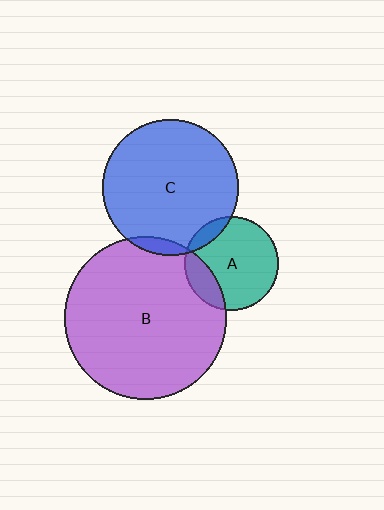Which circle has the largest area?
Circle B (purple).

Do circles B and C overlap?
Yes.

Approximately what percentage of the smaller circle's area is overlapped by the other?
Approximately 5%.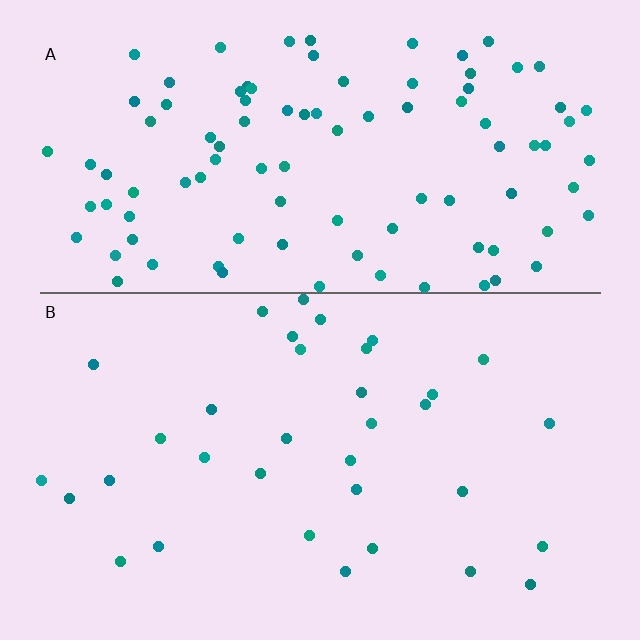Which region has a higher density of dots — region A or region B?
A (the top).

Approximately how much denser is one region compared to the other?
Approximately 2.9× — region A over region B.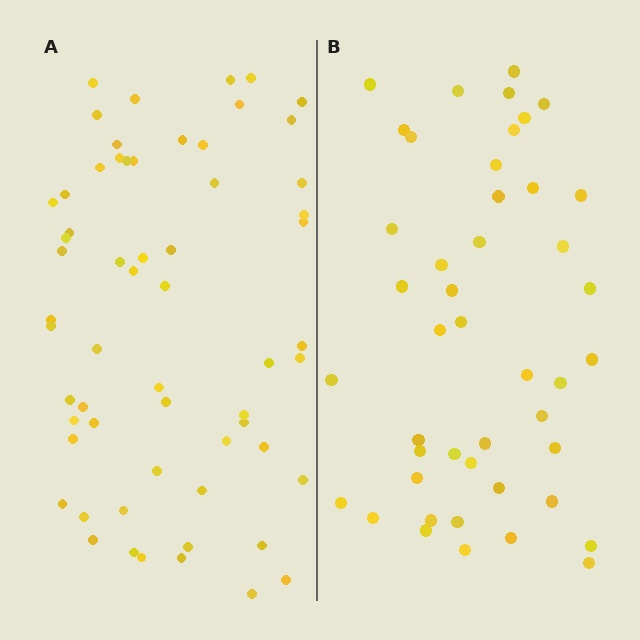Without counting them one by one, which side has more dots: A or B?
Region A (the left region) has more dots.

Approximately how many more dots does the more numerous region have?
Region A has approximately 15 more dots than region B.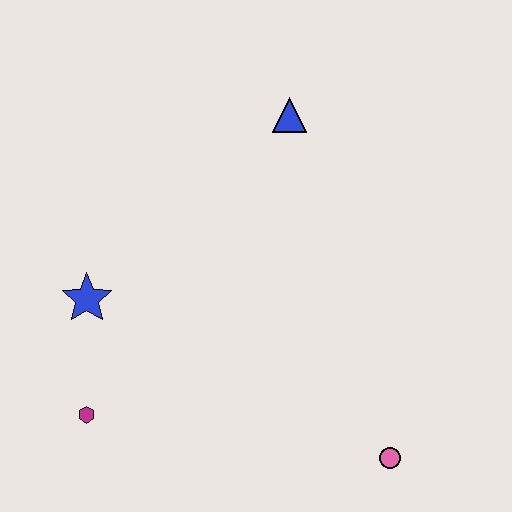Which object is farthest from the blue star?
The pink circle is farthest from the blue star.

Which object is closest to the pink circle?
The magenta hexagon is closest to the pink circle.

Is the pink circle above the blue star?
No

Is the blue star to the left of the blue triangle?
Yes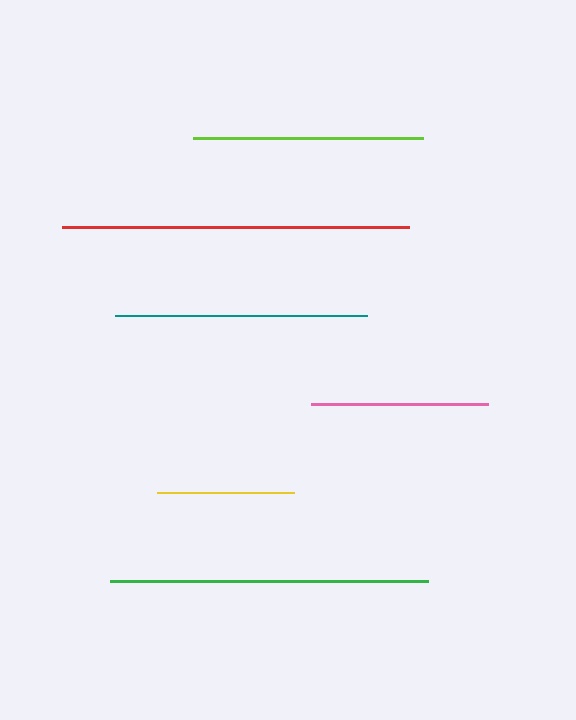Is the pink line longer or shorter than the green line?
The green line is longer than the pink line.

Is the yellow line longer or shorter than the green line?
The green line is longer than the yellow line.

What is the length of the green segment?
The green segment is approximately 318 pixels long.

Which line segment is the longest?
The red line is the longest at approximately 347 pixels.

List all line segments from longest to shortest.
From longest to shortest: red, green, teal, lime, pink, yellow.